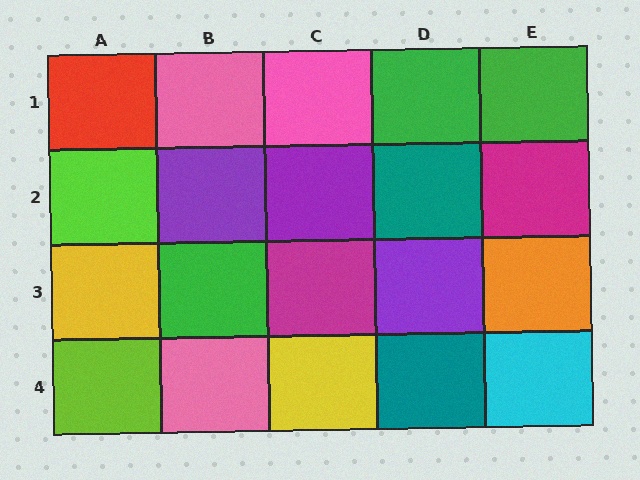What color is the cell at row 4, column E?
Cyan.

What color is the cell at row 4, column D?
Teal.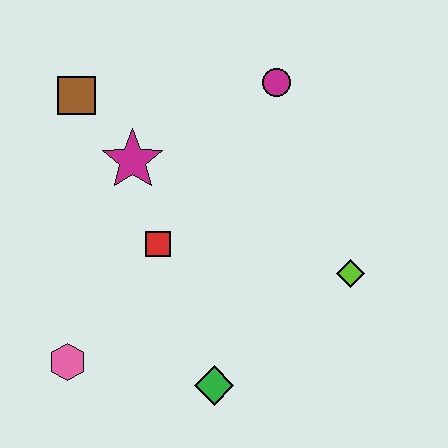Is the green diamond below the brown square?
Yes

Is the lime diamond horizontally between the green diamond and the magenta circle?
No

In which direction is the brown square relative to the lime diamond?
The brown square is to the left of the lime diamond.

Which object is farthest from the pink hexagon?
The magenta circle is farthest from the pink hexagon.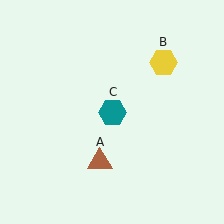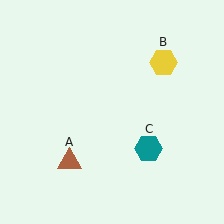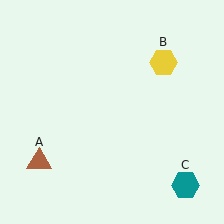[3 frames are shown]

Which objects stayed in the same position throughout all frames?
Yellow hexagon (object B) remained stationary.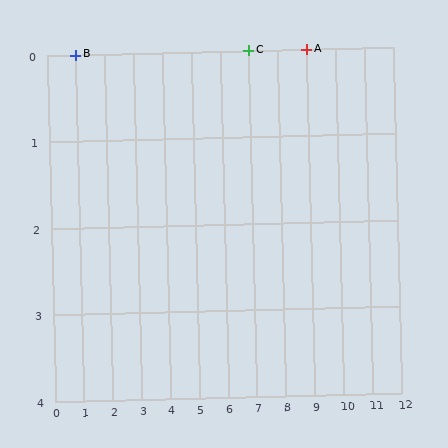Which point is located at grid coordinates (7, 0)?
Point C is at (7, 0).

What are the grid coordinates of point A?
Point A is at grid coordinates (9, 0).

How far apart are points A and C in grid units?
Points A and C are 2 columns apart.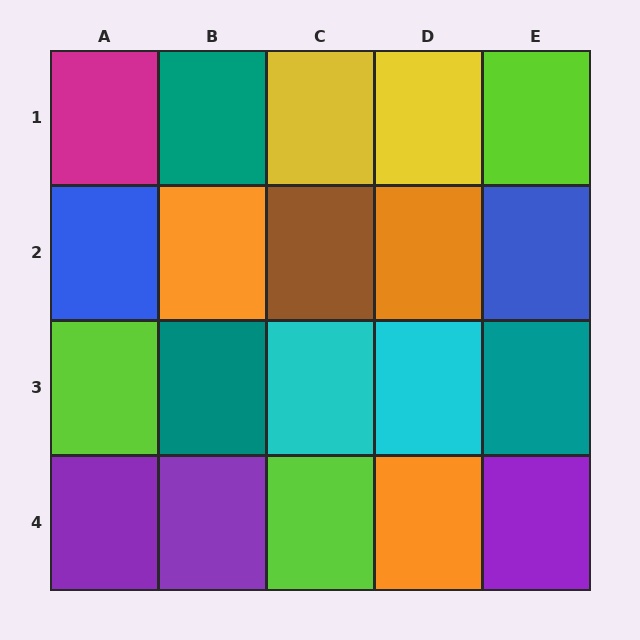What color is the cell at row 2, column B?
Orange.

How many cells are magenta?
1 cell is magenta.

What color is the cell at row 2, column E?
Blue.